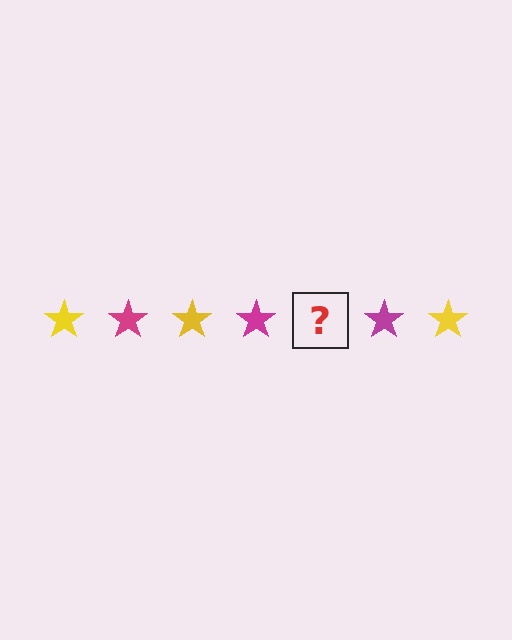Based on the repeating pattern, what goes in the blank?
The blank should be a yellow star.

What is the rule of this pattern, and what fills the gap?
The rule is that the pattern cycles through yellow, magenta stars. The gap should be filled with a yellow star.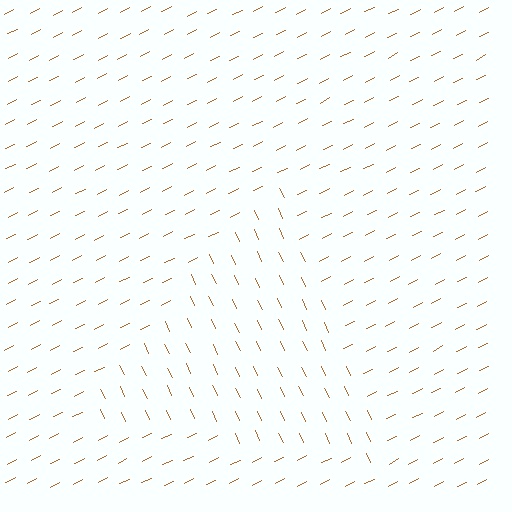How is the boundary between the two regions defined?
The boundary is defined purely by a change in line orientation (approximately 88 degrees difference). All lines are the same color and thickness.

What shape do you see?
I see a triangle.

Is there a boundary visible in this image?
Yes, there is a texture boundary formed by a change in line orientation.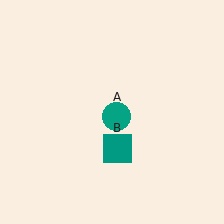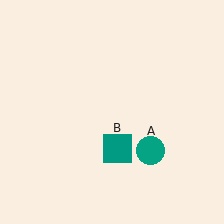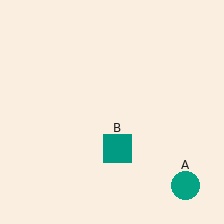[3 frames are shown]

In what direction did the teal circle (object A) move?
The teal circle (object A) moved down and to the right.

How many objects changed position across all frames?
1 object changed position: teal circle (object A).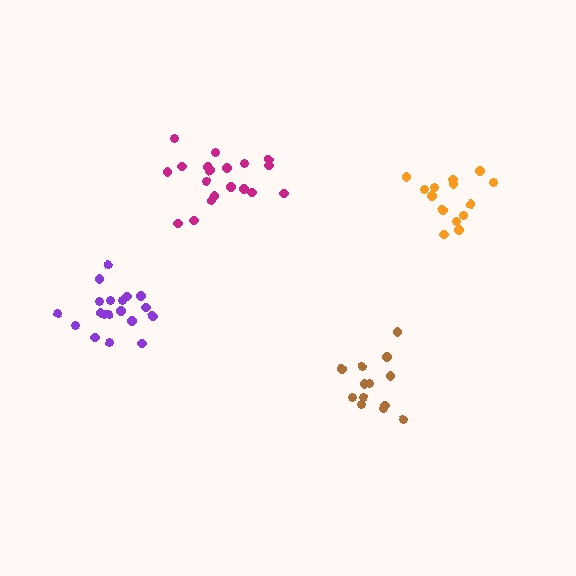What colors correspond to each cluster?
The clusters are colored: brown, magenta, orange, purple.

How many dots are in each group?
Group 1: 13 dots, Group 2: 19 dots, Group 3: 14 dots, Group 4: 19 dots (65 total).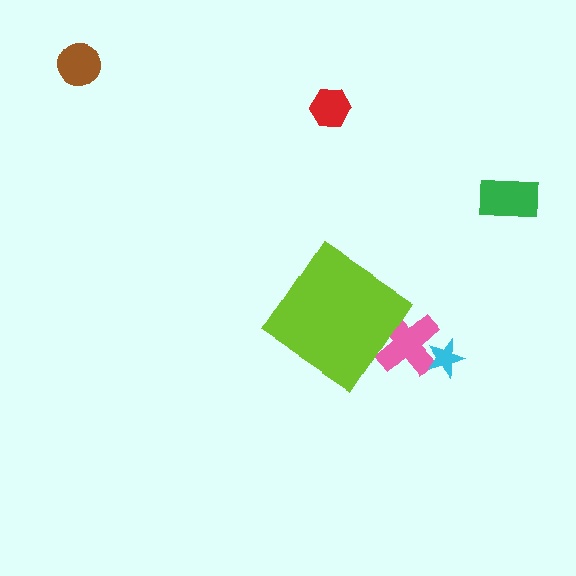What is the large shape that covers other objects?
A lime diamond.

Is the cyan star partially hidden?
No, the cyan star is fully visible.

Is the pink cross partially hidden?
Yes, the pink cross is partially hidden behind the lime diamond.